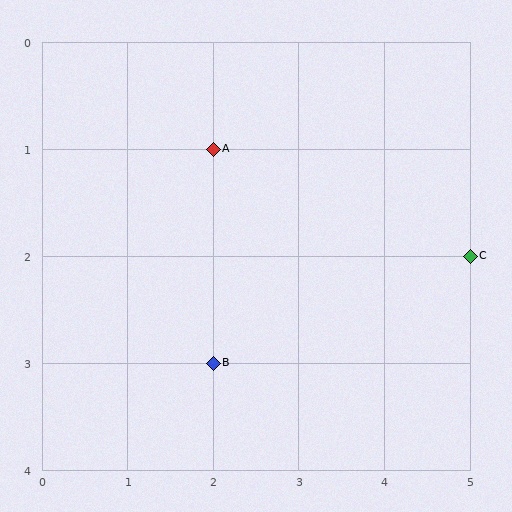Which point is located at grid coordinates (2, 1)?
Point A is at (2, 1).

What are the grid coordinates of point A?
Point A is at grid coordinates (2, 1).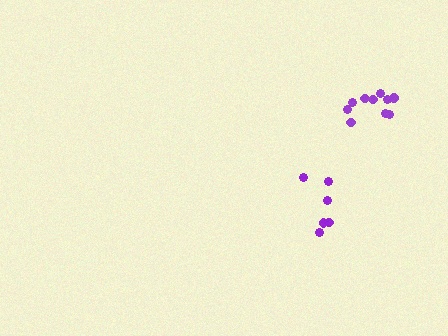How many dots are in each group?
Group 1: 6 dots, Group 2: 10 dots (16 total).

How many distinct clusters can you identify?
There are 2 distinct clusters.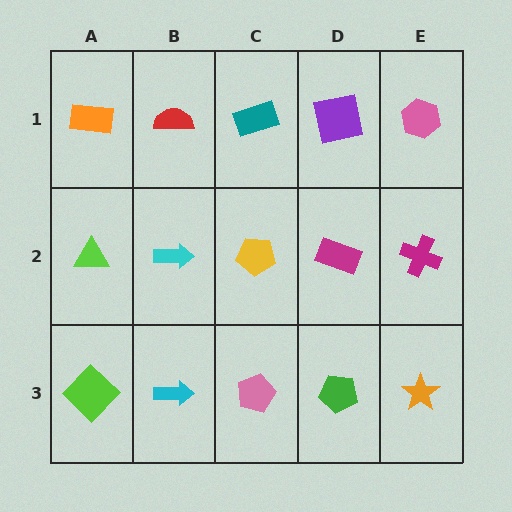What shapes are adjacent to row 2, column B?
A red semicircle (row 1, column B), a cyan arrow (row 3, column B), a lime triangle (row 2, column A), a yellow pentagon (row 2, column C).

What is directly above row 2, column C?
A teal rectangle.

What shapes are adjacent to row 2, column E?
A pink hexagon (row 1, column E), an orange star (row 3, column E), a magenta rectangle (row 2, column D).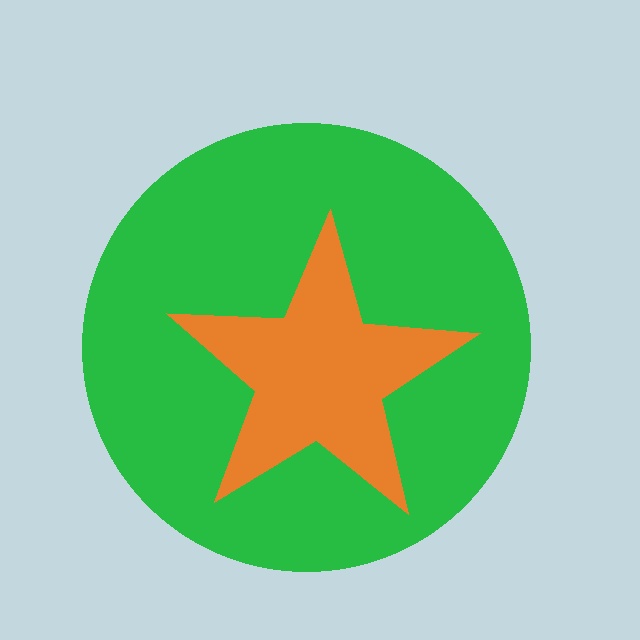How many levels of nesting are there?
2.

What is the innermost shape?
The orange star.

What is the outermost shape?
The green circle.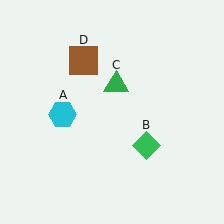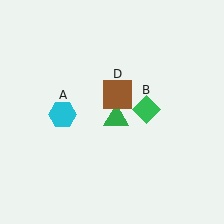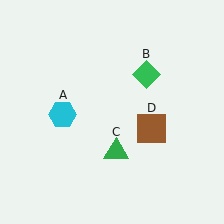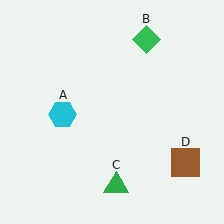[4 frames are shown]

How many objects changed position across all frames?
3 objects changed position: green diamond (object B), green triangle (object C), brown square (object D).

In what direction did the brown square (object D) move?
The brown square (object D) moved down and to the right.